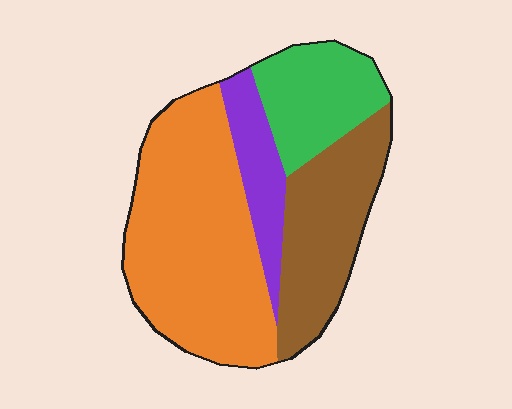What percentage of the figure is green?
Green takes up about one sixth (1/6) of the figure.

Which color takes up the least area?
Purple, at roughly 10%.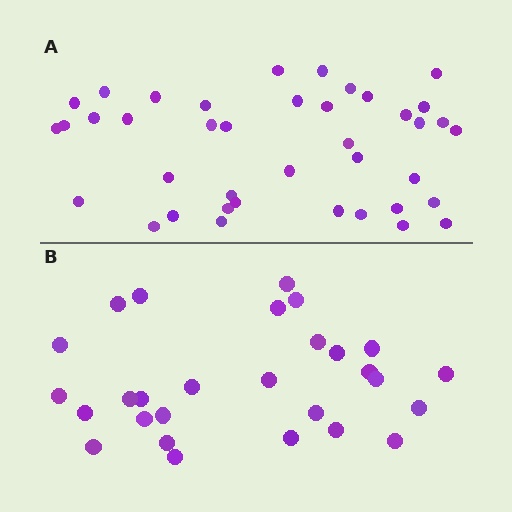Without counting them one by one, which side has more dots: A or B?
Region A (the top region) has more dots.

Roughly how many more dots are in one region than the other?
Region A has roughly 12 or so more dots than region B.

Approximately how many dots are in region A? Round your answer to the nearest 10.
About 40 dots.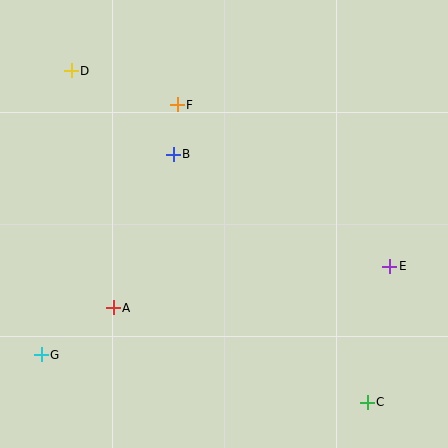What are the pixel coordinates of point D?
Point D is at (71, 71).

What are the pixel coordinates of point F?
Point F is at (177, 105).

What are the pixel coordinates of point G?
Point G is at (41, 355).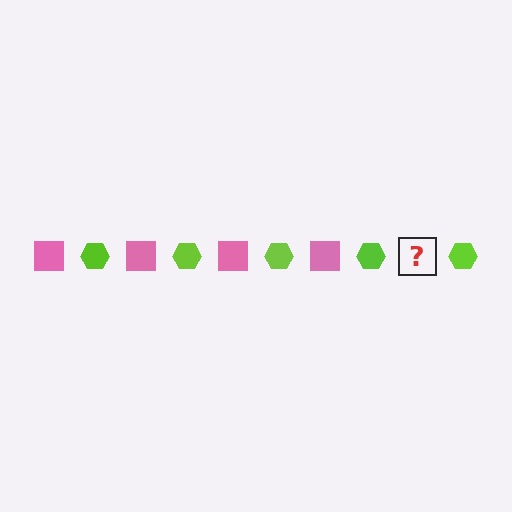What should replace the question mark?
The question mark should be replaced with a pink square.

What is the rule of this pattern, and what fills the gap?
The rule is that the pattern alternates between pink square and lime hexagon. The gap should be filled with a pink square.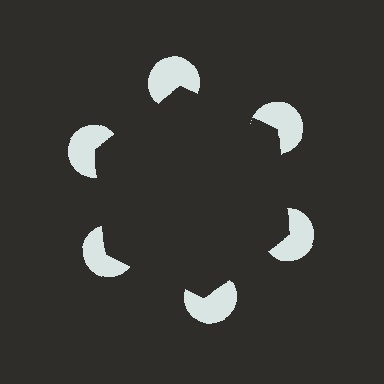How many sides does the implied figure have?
6 sides.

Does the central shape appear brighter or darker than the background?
It typically appears slightly darker than the background, even though no actual brightness change is drawn.